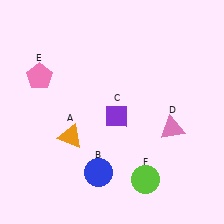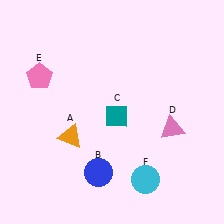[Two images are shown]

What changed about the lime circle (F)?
In Image 1, F is lime. In Image 2, it changed to cyan.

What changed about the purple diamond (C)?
In Image 1, C is purple. In Image 2, it changed to teal.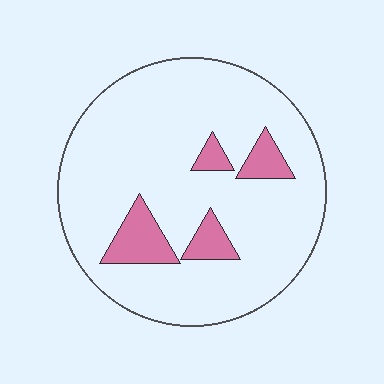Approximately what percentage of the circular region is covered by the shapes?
Approximately 10%.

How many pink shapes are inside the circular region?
4.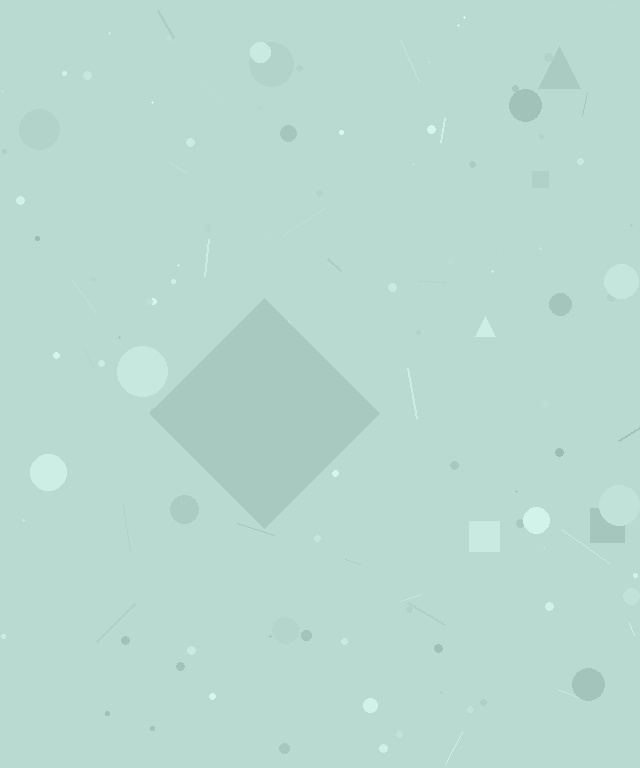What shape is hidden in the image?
A diamond is hidden in the image.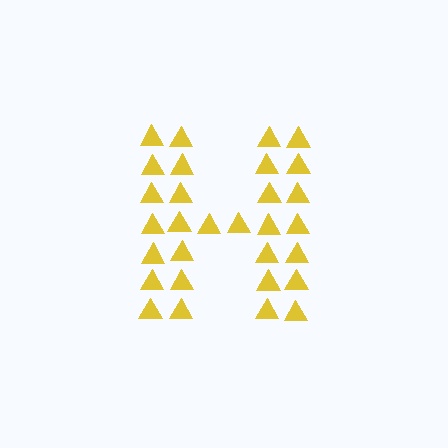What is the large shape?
The large shape is the letter H.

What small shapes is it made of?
It is made of small triangles.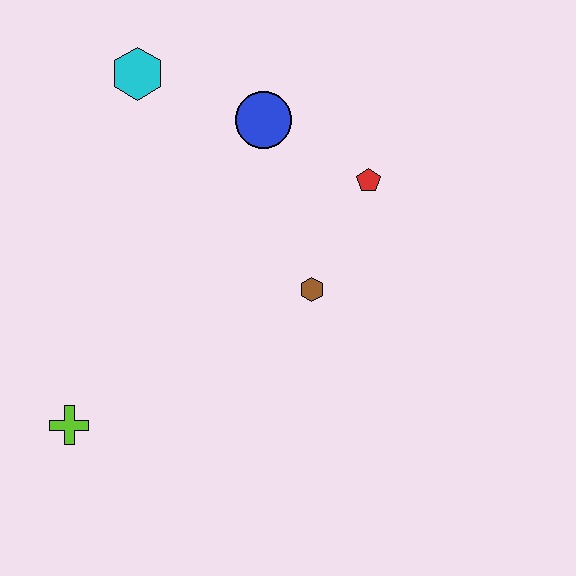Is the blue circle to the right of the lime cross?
Yes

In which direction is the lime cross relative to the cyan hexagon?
The lime cross is below the cyan hexagon.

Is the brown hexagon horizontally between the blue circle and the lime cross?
No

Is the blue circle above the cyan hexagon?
No